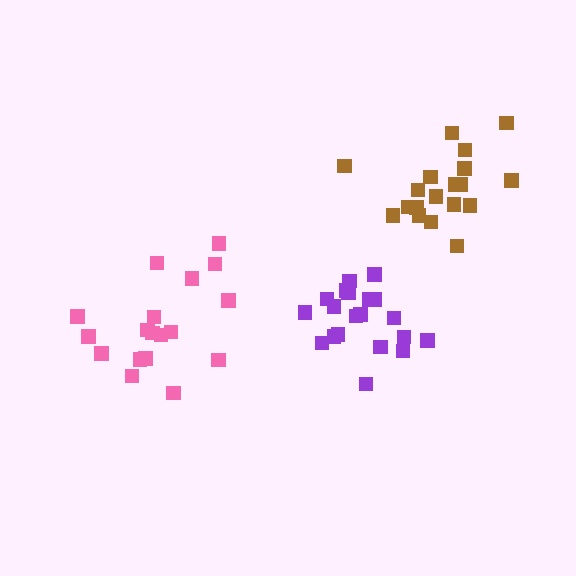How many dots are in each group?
Group 1: 19 dots, Group 2: 20 dots, Group 3: 18 dots (57 total).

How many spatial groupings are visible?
There are 3 spatial groupings.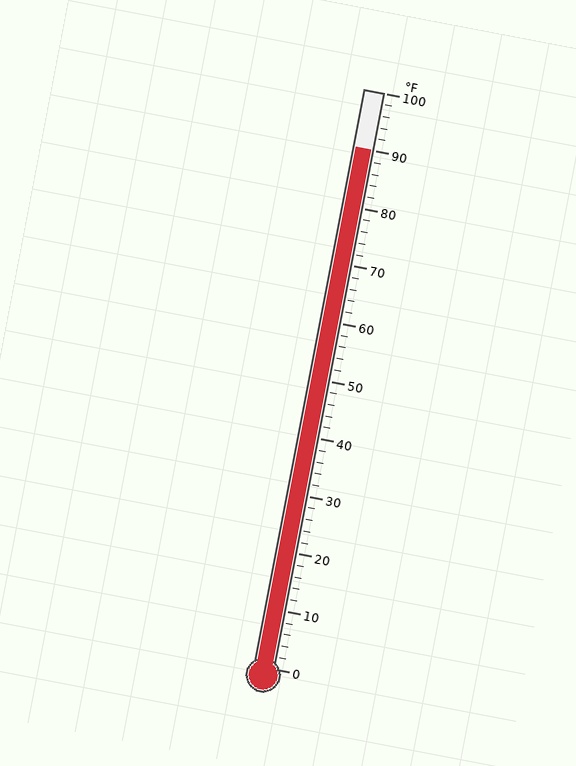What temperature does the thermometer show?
The thermometer shows approximately 90°F.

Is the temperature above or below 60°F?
The temperature is above 60°F.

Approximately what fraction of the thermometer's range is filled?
The thermometer is filled to approximately 90% of its range.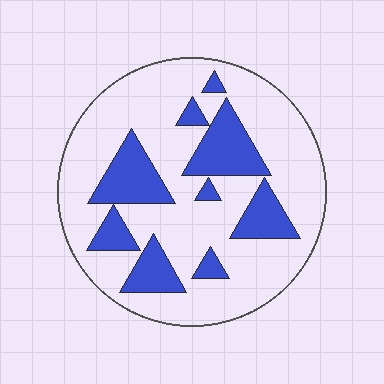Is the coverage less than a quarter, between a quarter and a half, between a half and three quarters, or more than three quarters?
Between a quarter and a half.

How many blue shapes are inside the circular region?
9.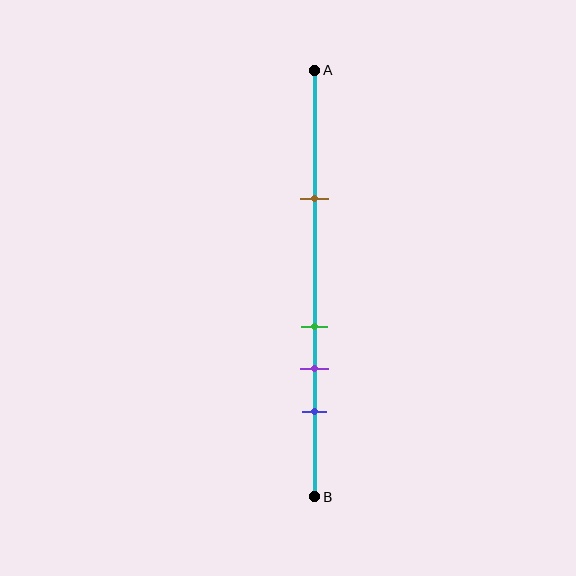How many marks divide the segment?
There are 4 marks dividing the segment.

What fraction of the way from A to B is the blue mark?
The blue mark is approximately 80% (0.8) of the way from A to B.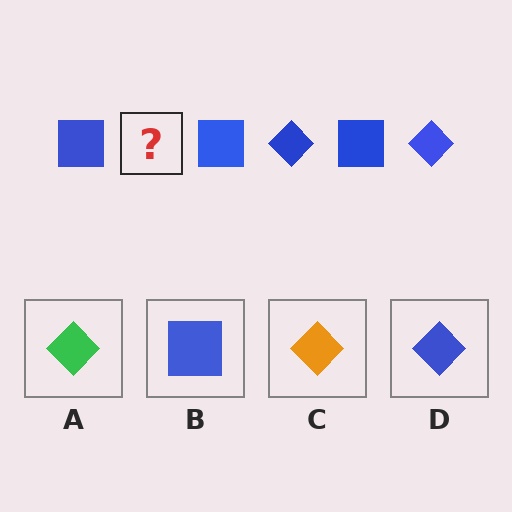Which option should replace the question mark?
Option D.